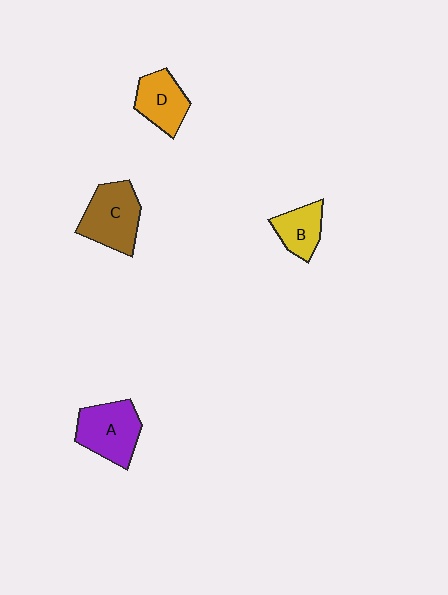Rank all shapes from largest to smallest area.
From largest to smallest: C (brown), A (purple), D (orange), B (yellow).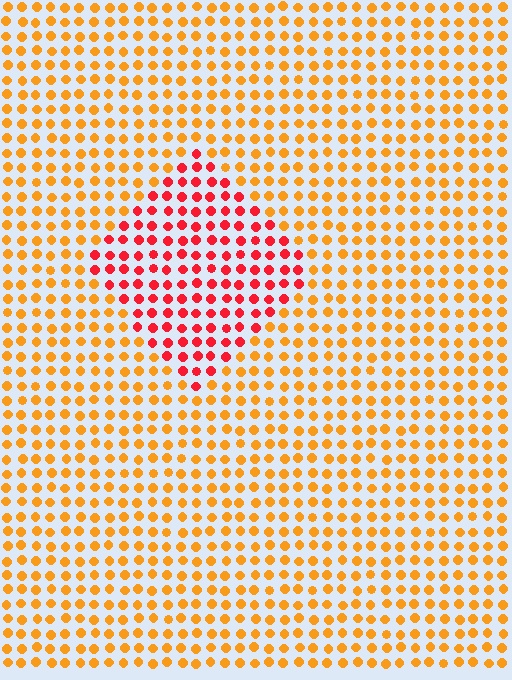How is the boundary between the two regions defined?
The boundary is defined purely by a slight shift in hue (about 41 degrees). Spacing, size, and orientation are identical on both sides.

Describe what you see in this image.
The image is filled with small orange elements in a uniform arrangement. A diamond-shaped region is visible where the elements are tinted to a slightly different hue, forming a subtle color boundary.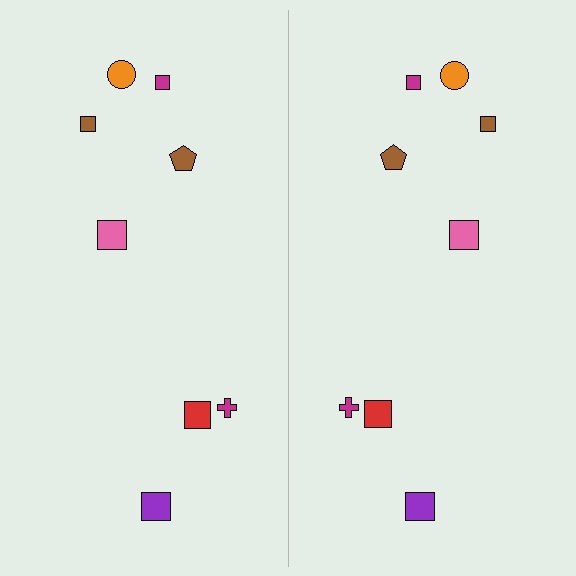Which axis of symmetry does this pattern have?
The pattern has a vertical axis of symmetry running through the center of the image.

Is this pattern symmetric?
Yes, this pattern has bilateral (reflection) symmetry.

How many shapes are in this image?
There are 16 shapes in this image.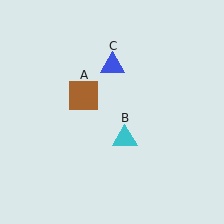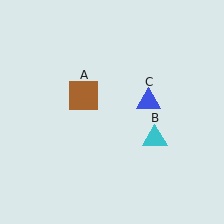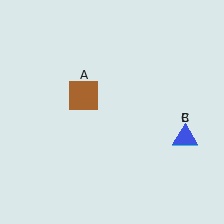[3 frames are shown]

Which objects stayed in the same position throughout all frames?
Brown square (object A) remained stationary.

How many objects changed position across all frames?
2 objects changed position: cyan triangle (object B), blue triangle (object C).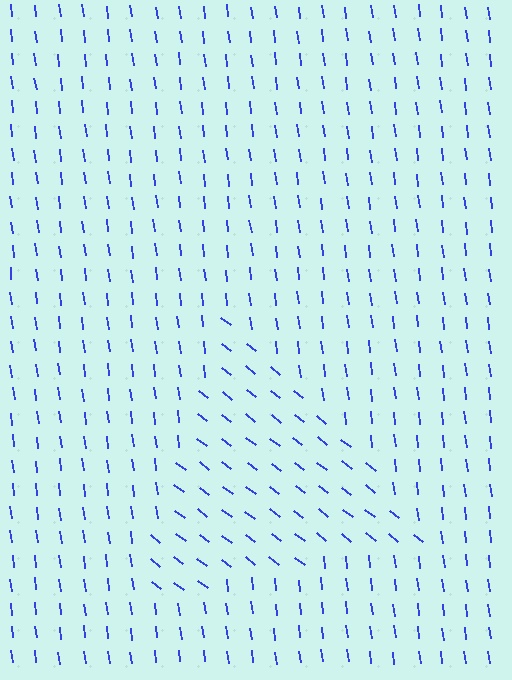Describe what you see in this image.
The image is filled with small blue line segments. A triangle region in the image has lines oriented differently from the surrounding lines, creating a visible texture boundary.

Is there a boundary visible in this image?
Yes, there is a texture boundary formed by a change in line orientation.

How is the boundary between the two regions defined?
The boundary is defined purely by a change in line orientation (approximately 45 degrees difference). All lines are the same color and thickness.